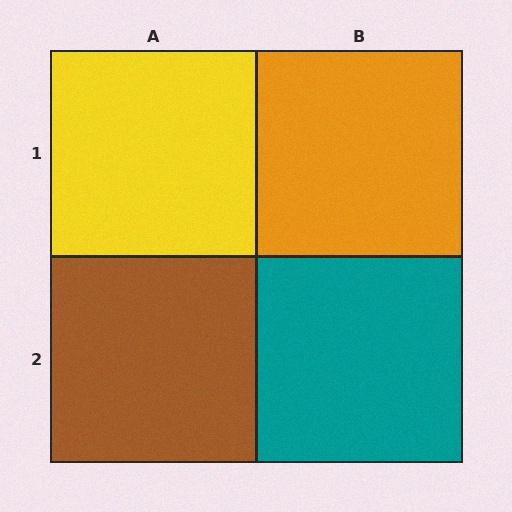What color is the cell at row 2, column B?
Teal.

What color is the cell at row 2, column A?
Brown.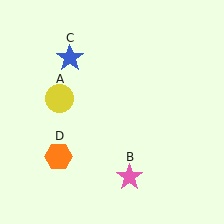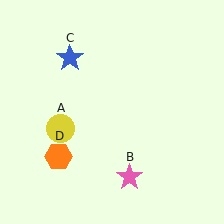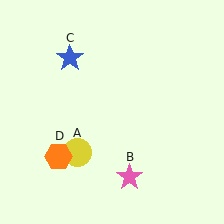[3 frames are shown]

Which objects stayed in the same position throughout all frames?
Pink star (object B) and blue star (object C) and orange hexagon (object D) remained stationary.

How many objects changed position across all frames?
1 object changed position: yellow circle (object A).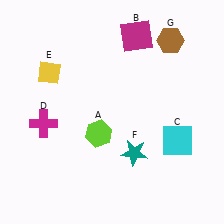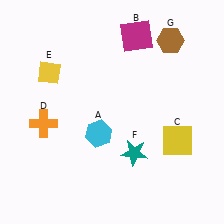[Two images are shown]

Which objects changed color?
A changed from lime to cyan. C changed from cyan to yellow. D changed from magenta to orange.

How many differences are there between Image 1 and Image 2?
There are 3 differences between the two images.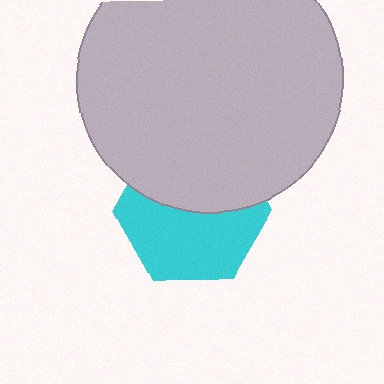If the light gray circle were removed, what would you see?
You would see the complete cyan hexagon.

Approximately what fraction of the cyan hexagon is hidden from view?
Roughly 45% of the cyan hexagon is hidden behind the light gray circle.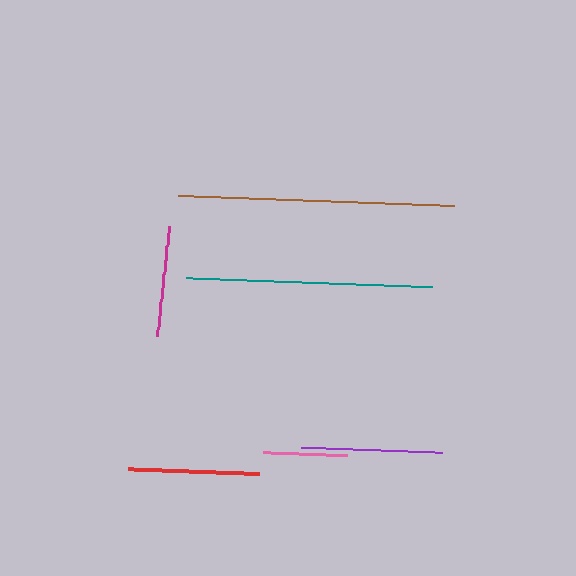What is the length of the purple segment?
The purple segment is approximately 140 pixels long.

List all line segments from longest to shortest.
From longest to shortest: brown, teal, purple, red, magenta, pink.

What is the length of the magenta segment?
The magenta segment is approximately 111 pixels long.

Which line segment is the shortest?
The pink line is the shortest at approximately 84 pixels.